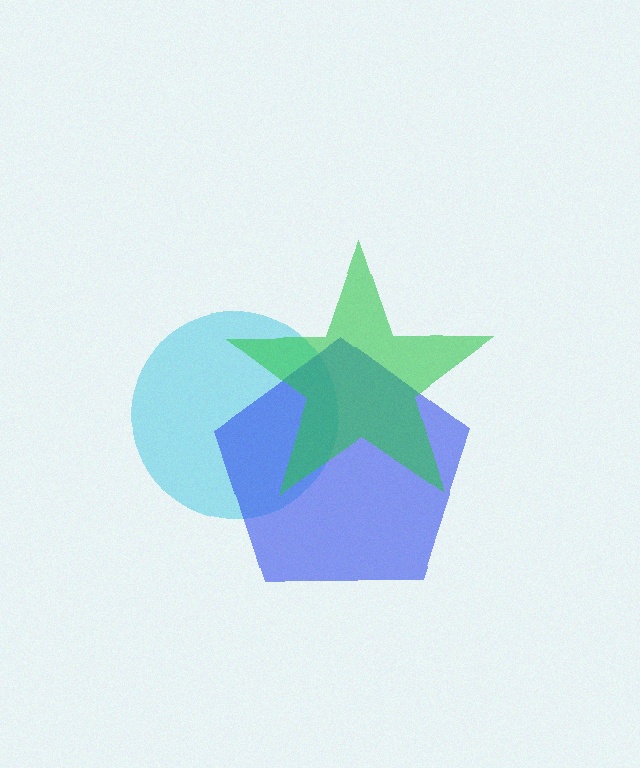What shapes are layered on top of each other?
The layered shapes are: a cyan circle, a blue pentagon, a green star.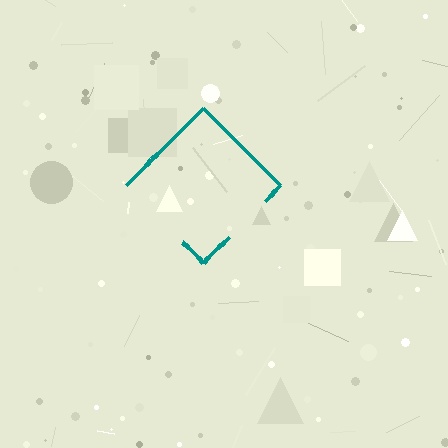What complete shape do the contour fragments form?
The contour fragments form a diamond.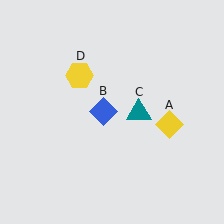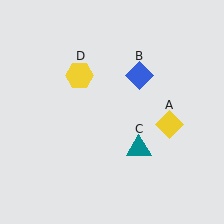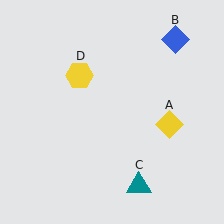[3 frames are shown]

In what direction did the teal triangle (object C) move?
The teal triangle (object C) moved down.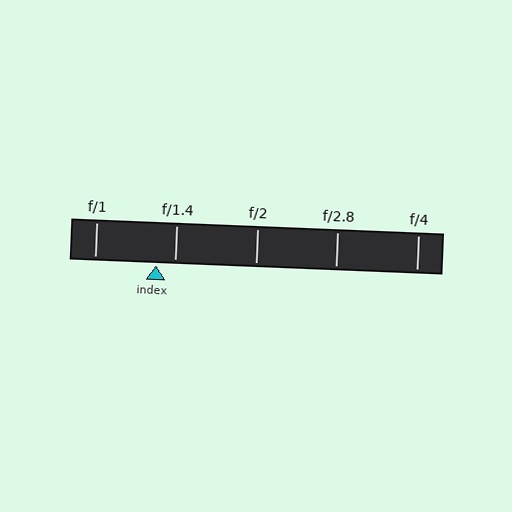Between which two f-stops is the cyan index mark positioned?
The index mark is between f/1 and f/1.4.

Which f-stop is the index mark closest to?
The index mark is closest to f/1.4.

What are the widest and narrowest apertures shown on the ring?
The widest aperture shown is f/1 and the narrowest is f/4.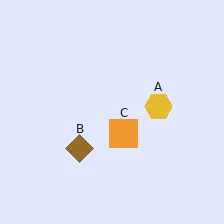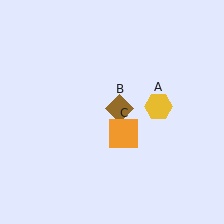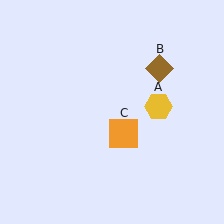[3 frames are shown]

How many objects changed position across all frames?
1 object changed position: brown diamond (object B).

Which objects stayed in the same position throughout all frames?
Yellow hexagon (object A) and orange square (object C) remained stationary.